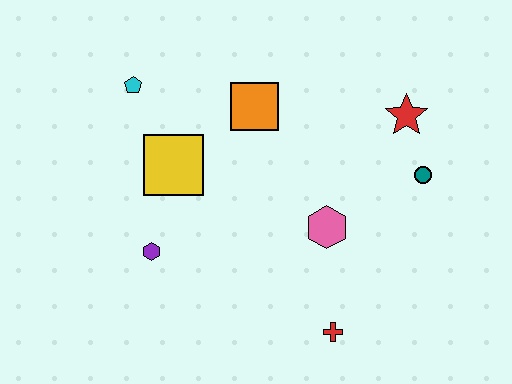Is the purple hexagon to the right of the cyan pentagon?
Yes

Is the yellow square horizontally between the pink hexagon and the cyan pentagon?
Yes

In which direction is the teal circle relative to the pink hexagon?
The teal circle is to the right of the pink hexagon.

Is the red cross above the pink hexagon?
No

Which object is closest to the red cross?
The pink hexagon is closest to the red cross.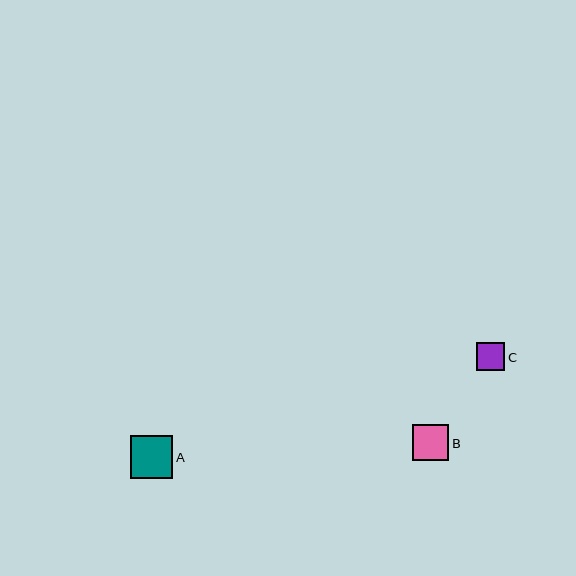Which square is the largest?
Square A is the largest with a size of approximately 42 pixels.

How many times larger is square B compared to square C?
Square B is approximately 1.3 times the size of square C.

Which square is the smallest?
Square C is the smallest with a size of approximately 28 pixels.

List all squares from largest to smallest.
From largest to smallest: A, B, C.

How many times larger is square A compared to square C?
Square A is approximately 1.5 times the size of square C.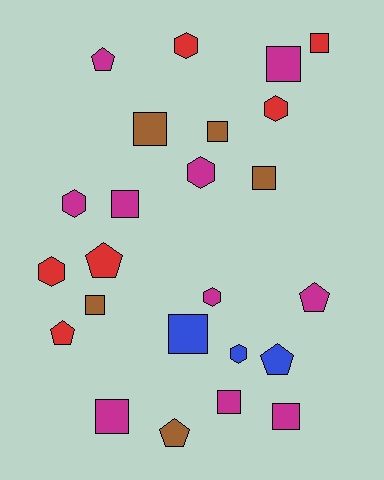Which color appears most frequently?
Magenta, with 10 objects.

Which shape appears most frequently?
Square, with 11 objects.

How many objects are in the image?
There are 24 objects.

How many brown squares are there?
There are 4 brown squares.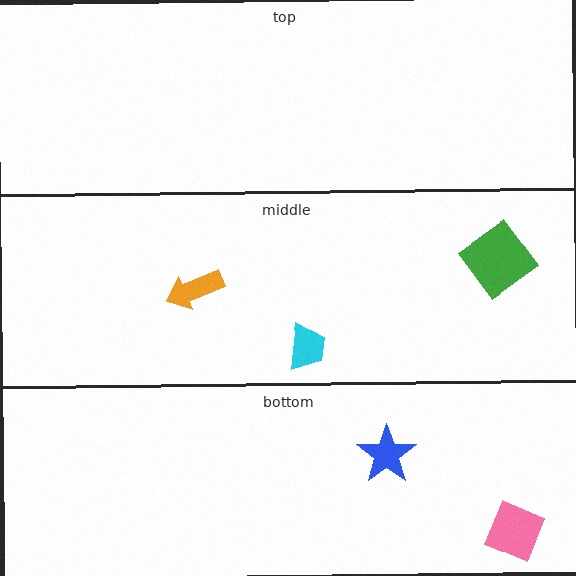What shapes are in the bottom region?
The pink diamond, the blue star.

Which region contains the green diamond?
The middle region.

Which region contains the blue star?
The bottom region.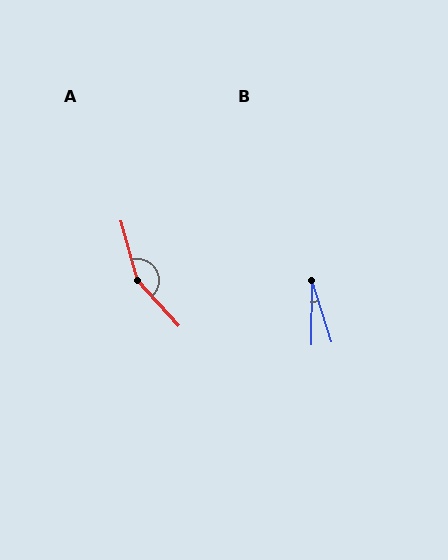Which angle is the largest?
A, at approximately 154 degrees.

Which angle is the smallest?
B, at approximately 18 degrees.